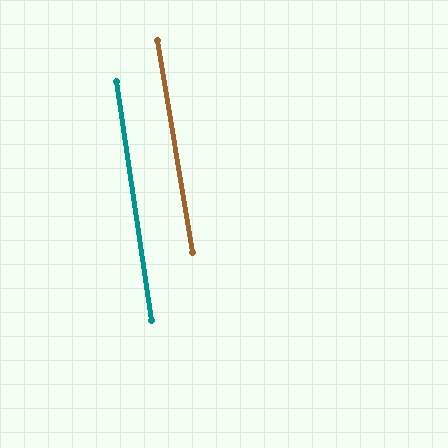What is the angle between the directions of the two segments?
Approximately 1 degree.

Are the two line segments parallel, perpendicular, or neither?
Parallel — their directions differ by only 1.0°.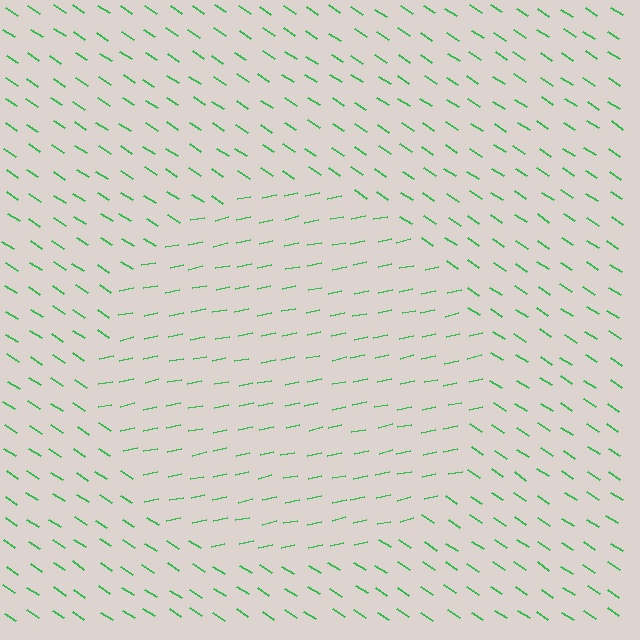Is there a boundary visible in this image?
Yes, there is a texture boundary formed by a change in line orientation.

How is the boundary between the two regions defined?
The boundary is defined purely by a change in line orientation (approximately 45 degrees difference). All lines are the same color and thickness.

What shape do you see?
I see a circle.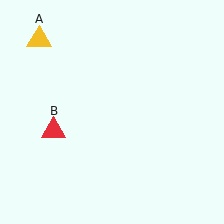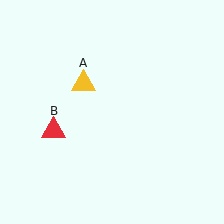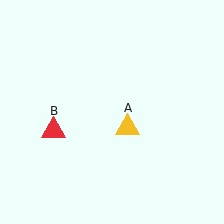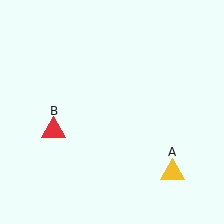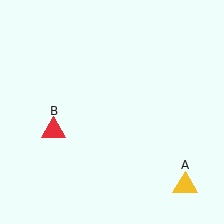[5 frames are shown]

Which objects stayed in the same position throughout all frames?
Red triangle (object B) remained stationary.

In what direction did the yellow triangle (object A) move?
The yellow triangle (object A) moved down and to the right.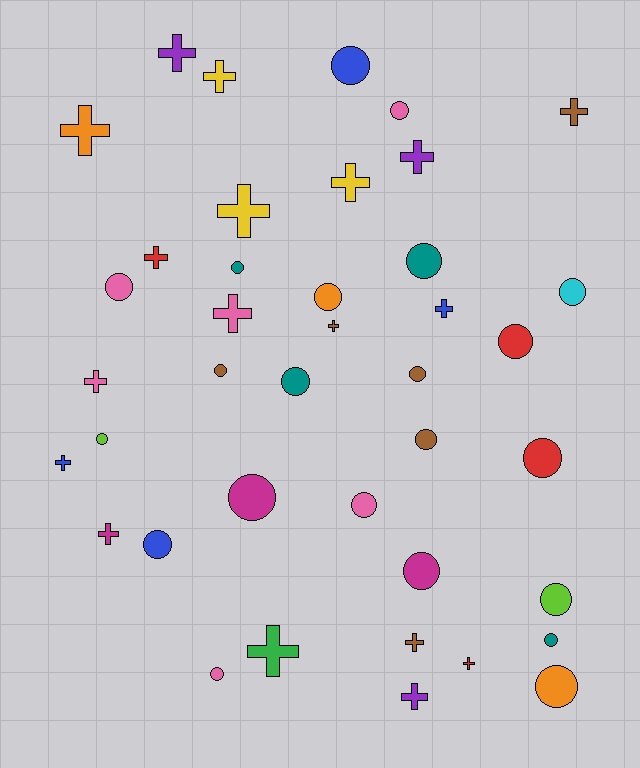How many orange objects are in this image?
There are 3 orange objects.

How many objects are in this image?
There are 40 objects.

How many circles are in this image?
There are 22 circles.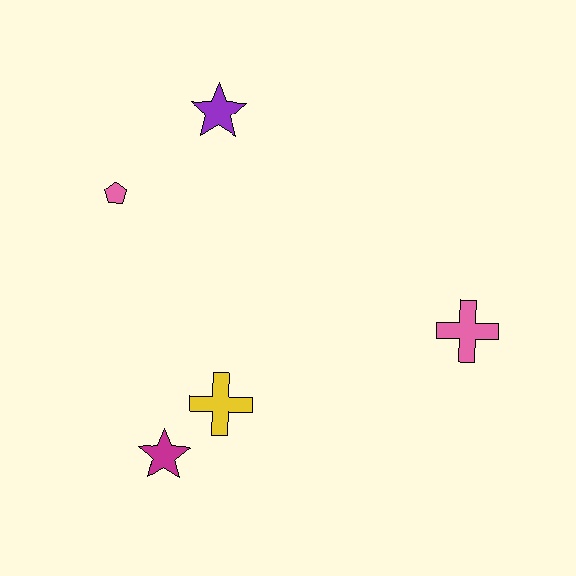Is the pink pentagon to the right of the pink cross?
No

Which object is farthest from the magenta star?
The purple star is farthest from the magenta star.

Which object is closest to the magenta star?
The yellow cross is closest to the magenta star.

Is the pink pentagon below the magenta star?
No